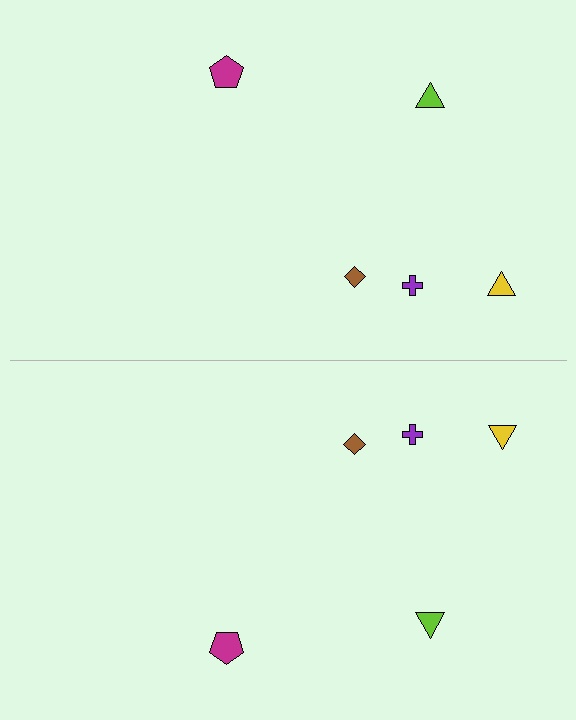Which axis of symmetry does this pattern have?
The pattern has a horizontal axis of symmetry running through the center of the image.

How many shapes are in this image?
There are 10 shapes in this image.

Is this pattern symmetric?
Yes, this pattern has bilateral (reflection) symmetry.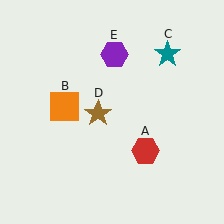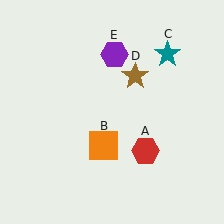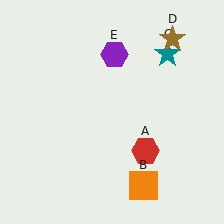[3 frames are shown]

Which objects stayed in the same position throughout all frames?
Red hexagon (object A) and teal star (object C) and purple hexagon (object E) remained stationary.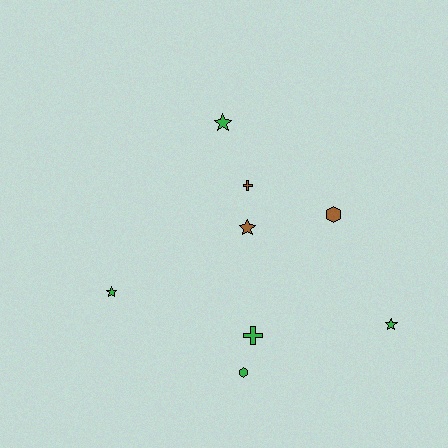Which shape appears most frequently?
Star, with 4 objects.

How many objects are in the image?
There are 8 objects.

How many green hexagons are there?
There is 1 green hexagon.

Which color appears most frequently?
Green, with 5 objects.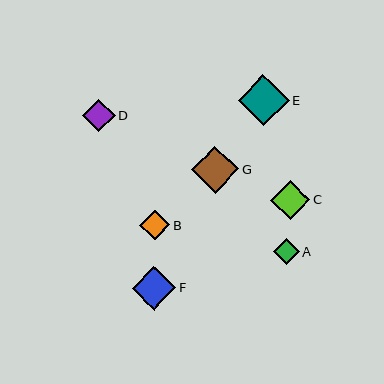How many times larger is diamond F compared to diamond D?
Diamond F is approximately 1.4 times the size of diamond D.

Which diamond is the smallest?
Diamond A is the smallest with a size of approximately 26 pixels.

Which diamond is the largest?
Diamond E is the largest with a size of approximately 51 pixels.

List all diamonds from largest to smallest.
From largest to smallest: E, G, F, C, D, B, A.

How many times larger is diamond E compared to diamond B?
Diamond E is approximately 1.7 times the size of diamond B.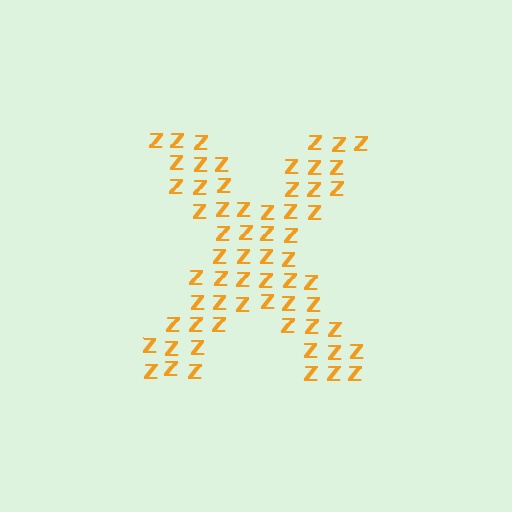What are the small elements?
The small elements are letter Z's.